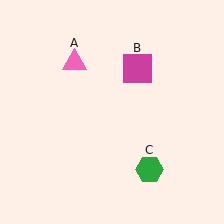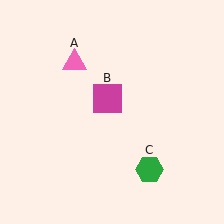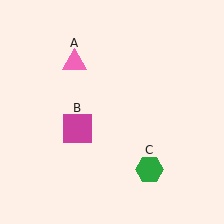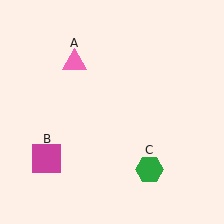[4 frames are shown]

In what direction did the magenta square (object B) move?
The magenta square (object B) moved down and to the left.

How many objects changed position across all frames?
1 object changed position: magenta square (object B).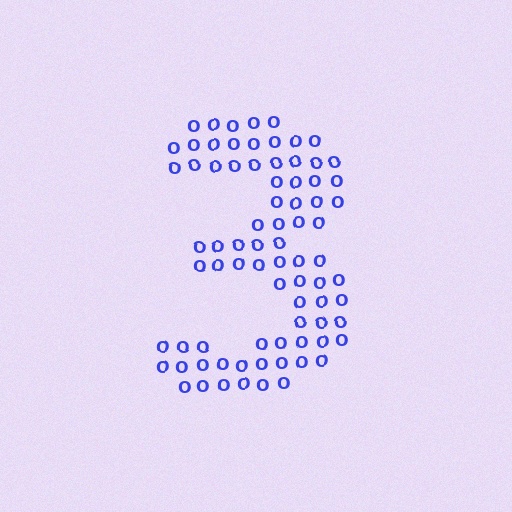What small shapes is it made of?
It is made of small letter O's.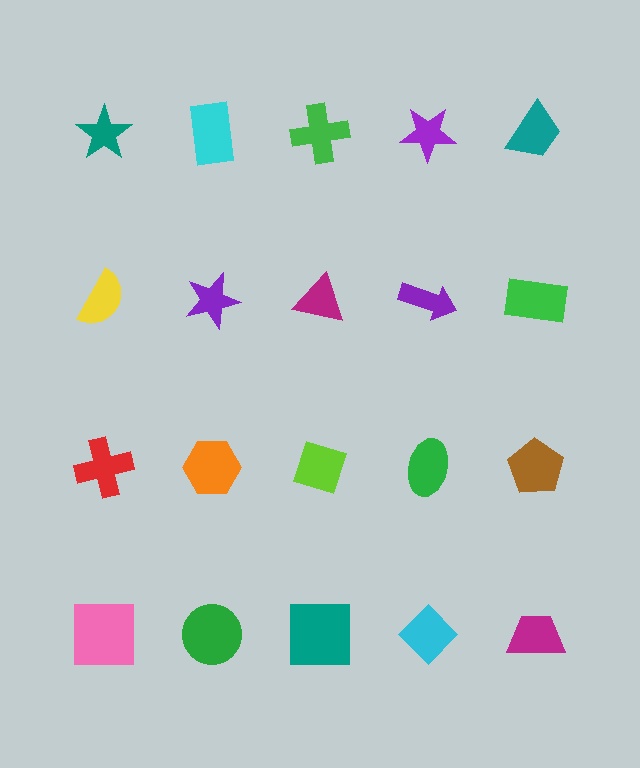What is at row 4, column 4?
A cyan diamond.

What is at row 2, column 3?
A magenta triangle.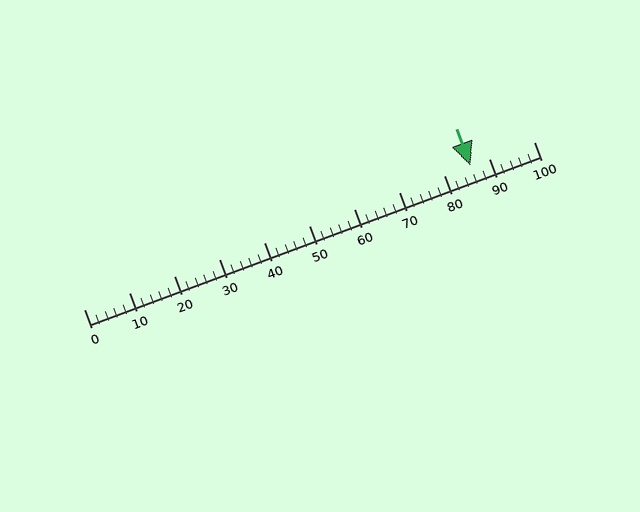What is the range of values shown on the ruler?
The ruler shows values from 0 to 100.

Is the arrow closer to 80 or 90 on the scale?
The arrow is closer to 90.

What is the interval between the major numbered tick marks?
The major tick marks are spaced 10 units apart.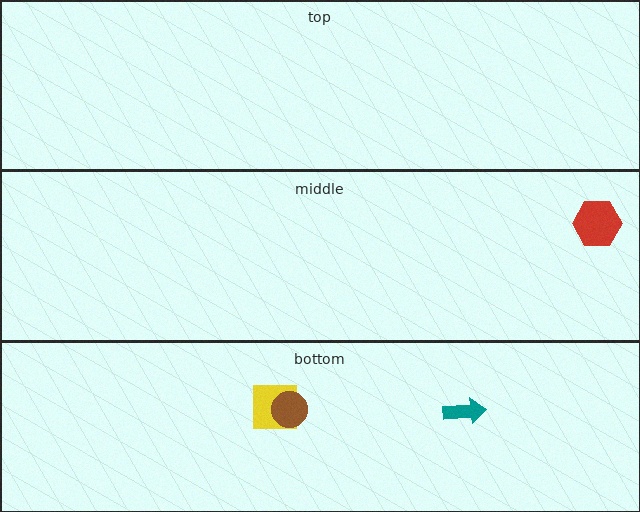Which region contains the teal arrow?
The bottom region.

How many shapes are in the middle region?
1.